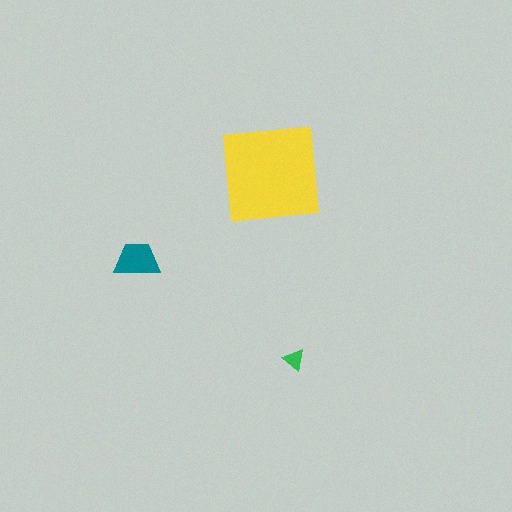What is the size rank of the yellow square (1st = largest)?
1st.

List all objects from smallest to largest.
The green triangle, the teal trapezoid, the yellow square.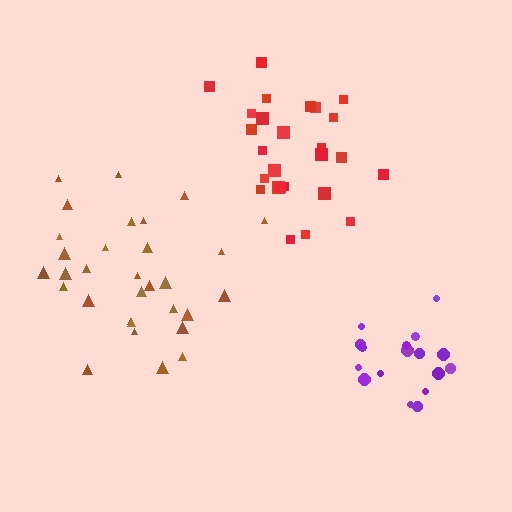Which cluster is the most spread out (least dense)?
Red.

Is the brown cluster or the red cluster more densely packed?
Brown.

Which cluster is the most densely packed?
Purple.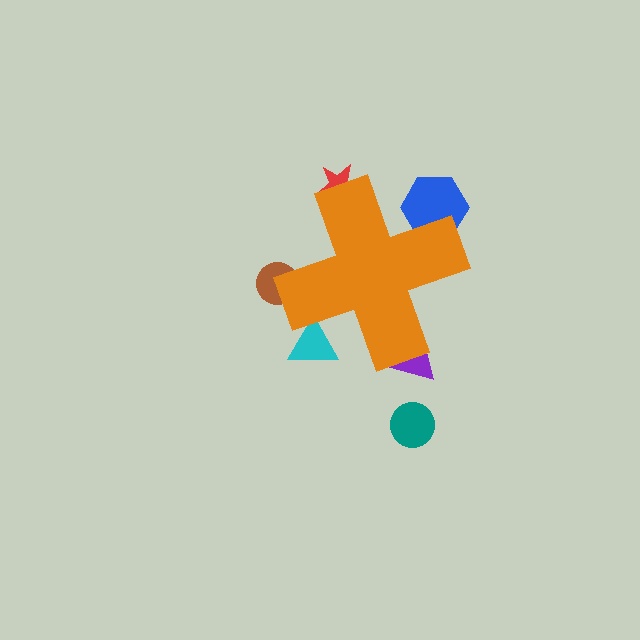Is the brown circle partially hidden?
Yes, the brown circle is partially hidden behind the orange cross.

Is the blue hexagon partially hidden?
Yes, the blue hexagon is partially hidden behind the orange cross.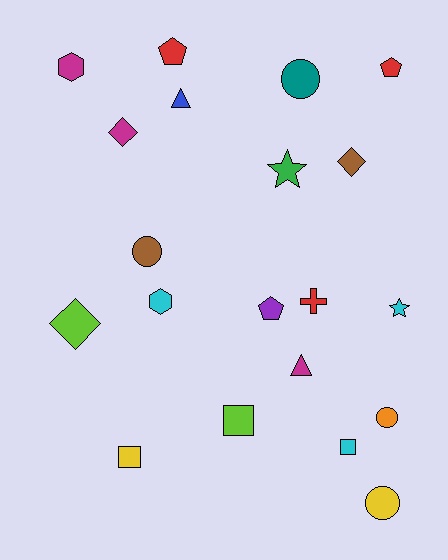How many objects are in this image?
There are 20 objects.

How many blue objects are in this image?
There is 1 blue object.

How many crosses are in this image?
There is 1 cross.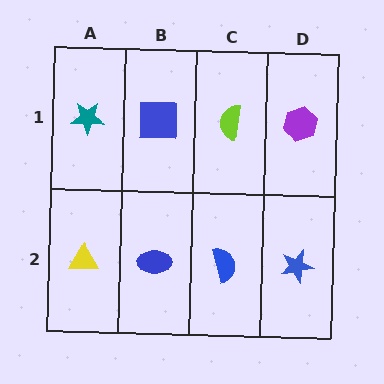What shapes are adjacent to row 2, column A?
A teal star (row 1, column A), a blue ellipse (row 2, column B).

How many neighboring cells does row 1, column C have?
3.